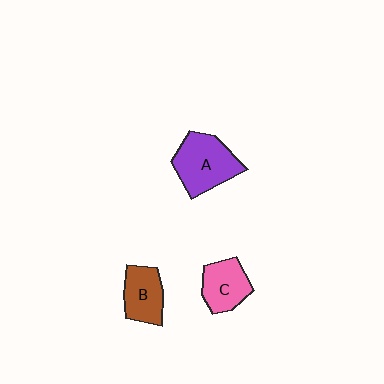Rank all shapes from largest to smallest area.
From largest to smallest: A (purple), C (pink), B (brown).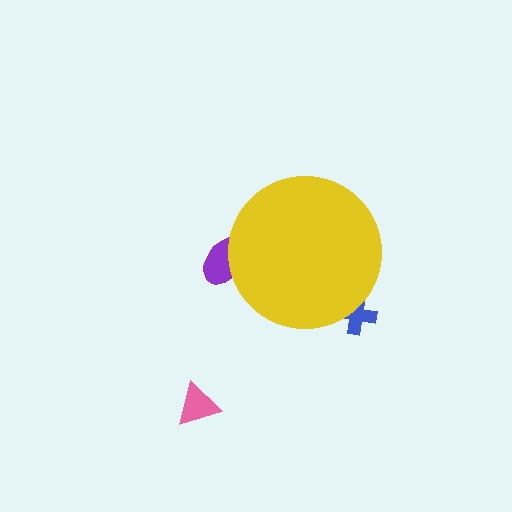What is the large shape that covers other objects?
A yellow circle.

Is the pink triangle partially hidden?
No, the pink triangle is fully visible.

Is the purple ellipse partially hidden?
Yes, the purple ellipse is partially hidden behind the yellow circle.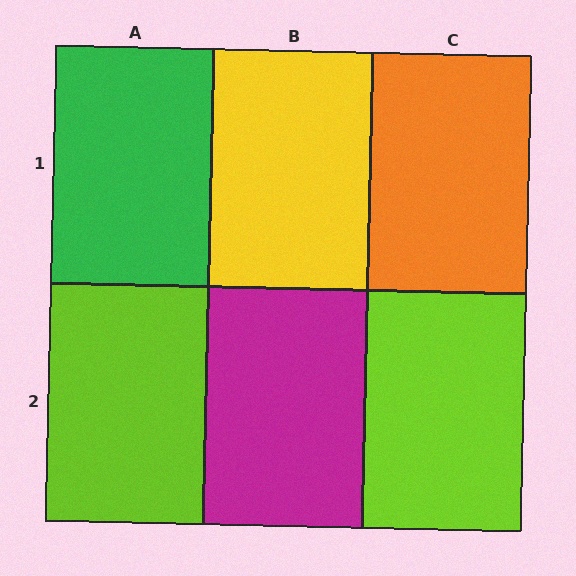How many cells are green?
1 cell is green.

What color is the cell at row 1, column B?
Yellow.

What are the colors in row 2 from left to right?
Lime, magenta, lime.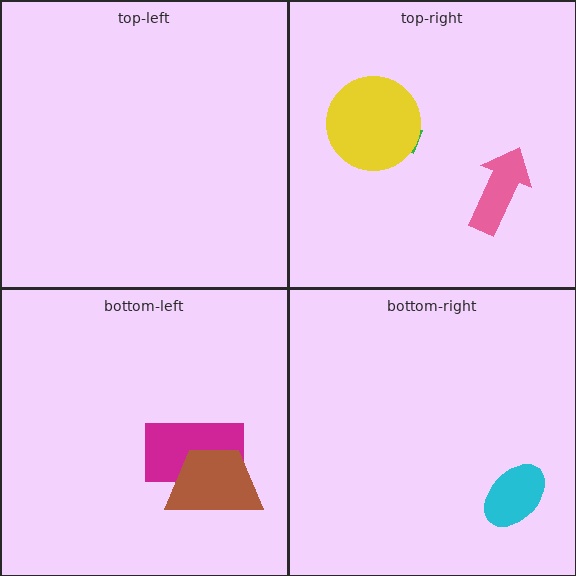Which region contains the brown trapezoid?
The bottom-left region.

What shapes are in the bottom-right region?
The cyan ellipse.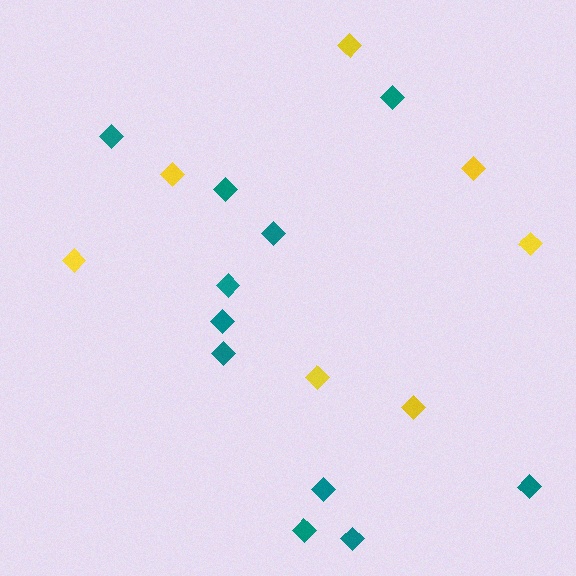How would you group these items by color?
There are 2 groups: one group of yellow diamonds (7) and one group of teal diamonds (11).